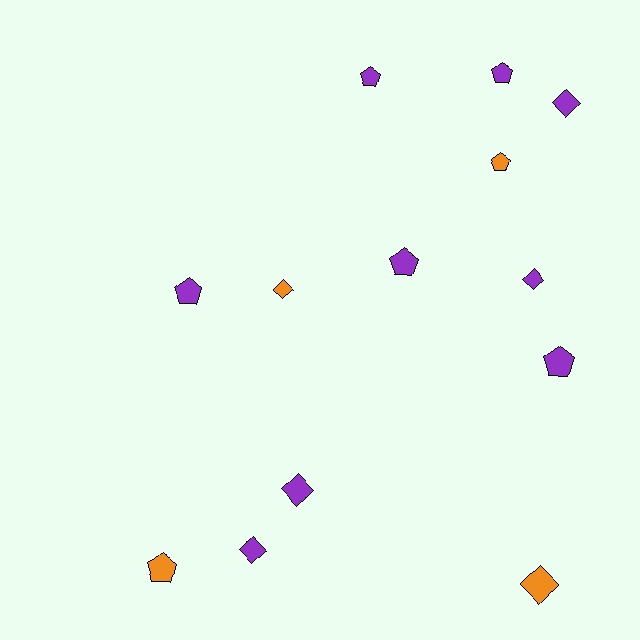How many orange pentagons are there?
There are 2 orange pentagons.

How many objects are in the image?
There are 13 objects.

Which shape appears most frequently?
Pentagon, with 7 objects.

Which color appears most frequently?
Purple, with 9 objects.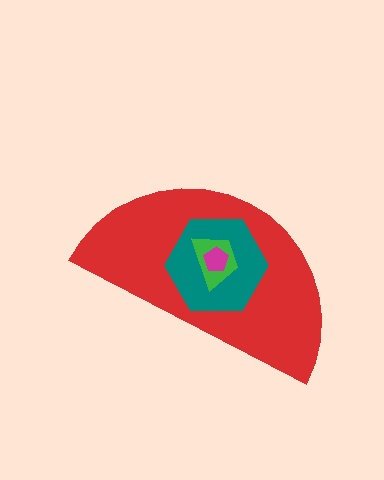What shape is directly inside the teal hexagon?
The green trapezoid.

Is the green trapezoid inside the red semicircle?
Yes.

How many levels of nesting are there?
4.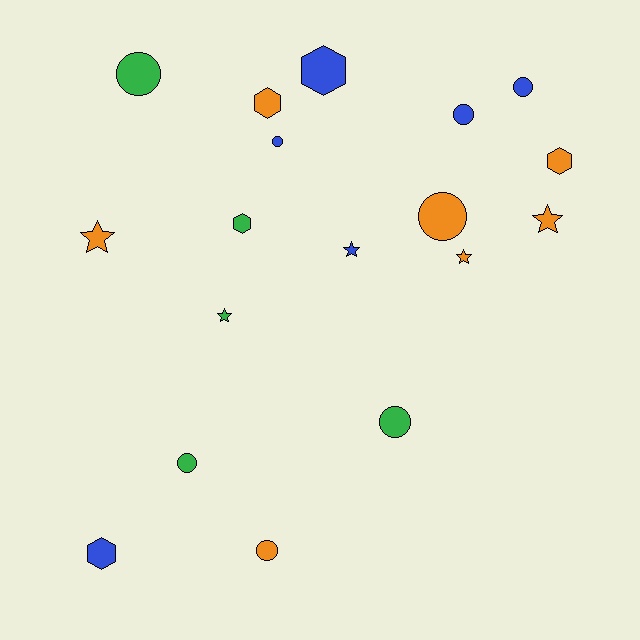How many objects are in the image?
There are 18 objects.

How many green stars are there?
There is 1 green star.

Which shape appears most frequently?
Circle, with 8 objects.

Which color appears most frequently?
Orange, with 7 objects.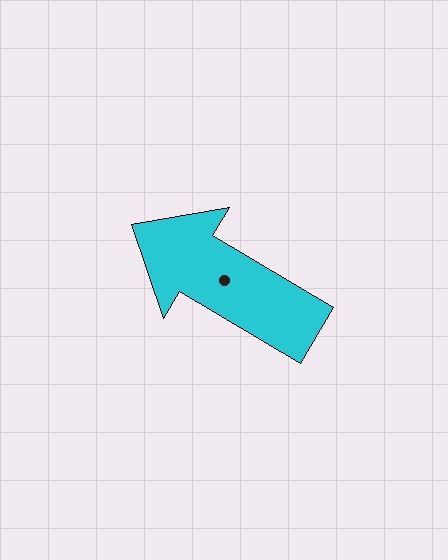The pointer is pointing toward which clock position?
Roughly 10 o'clock.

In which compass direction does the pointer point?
Northwest.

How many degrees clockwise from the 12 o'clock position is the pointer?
Approximately 301 degrees.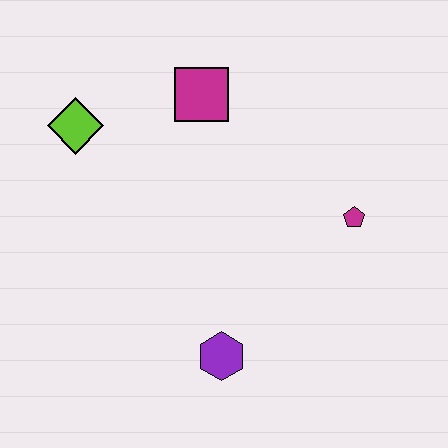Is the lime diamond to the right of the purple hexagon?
No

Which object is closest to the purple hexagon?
The magenta pentagon is closest to the purple hexagon.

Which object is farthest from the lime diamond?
The magenta pentagon is farthest from the lime diamond.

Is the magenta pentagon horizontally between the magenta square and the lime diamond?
No